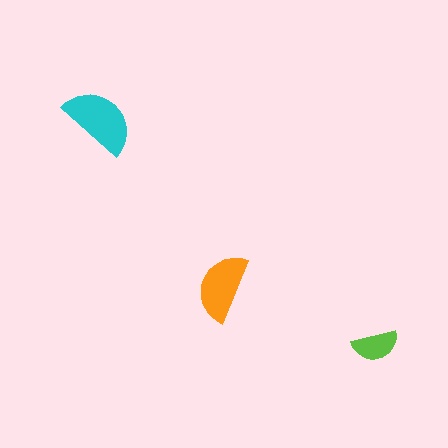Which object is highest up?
The cyan semicircle is topmost.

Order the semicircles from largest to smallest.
the cyan one, the orange one, the lime one.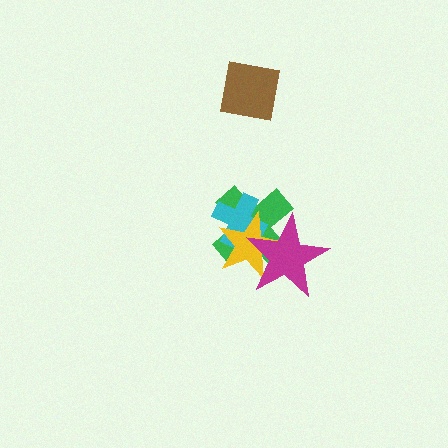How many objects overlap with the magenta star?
3 objects overlap with the magenta star.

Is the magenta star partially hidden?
No, no other shape covers it.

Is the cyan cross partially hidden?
Yes, it is partially covered by another shape.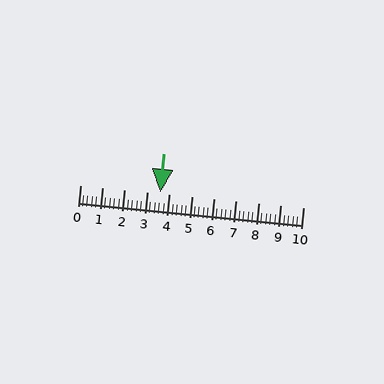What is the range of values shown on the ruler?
The ruler shows values from 0 to 10.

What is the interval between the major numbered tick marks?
The major tick marks are spaced 1 units apart.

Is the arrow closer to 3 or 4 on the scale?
The arrow is closer to 4.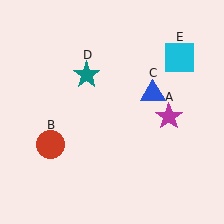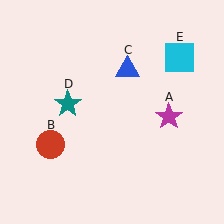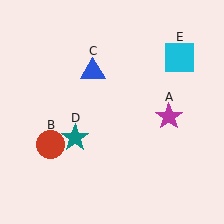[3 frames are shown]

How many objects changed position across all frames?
2 objects changed position: blue triangle (object C), teal star (object D).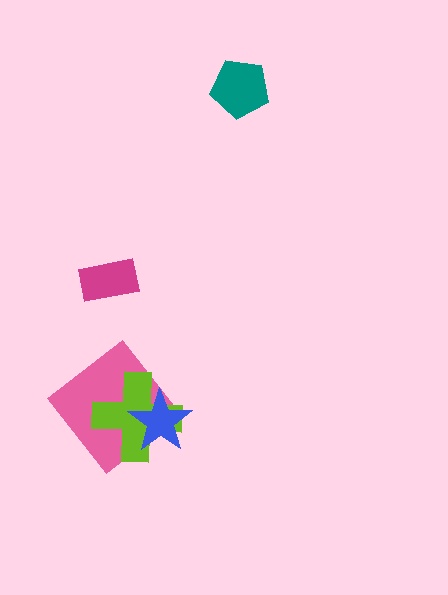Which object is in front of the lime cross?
The blue star is in front of the lime cross.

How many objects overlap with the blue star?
2 objects overlap with the blue star.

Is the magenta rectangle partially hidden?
No, no other shape covers it.